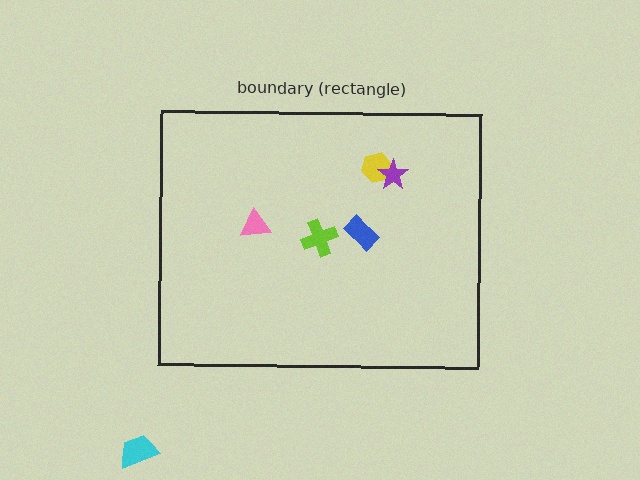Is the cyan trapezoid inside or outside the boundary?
Outside.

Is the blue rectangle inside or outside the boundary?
Inside.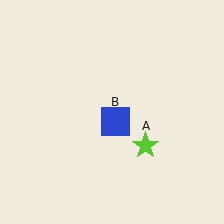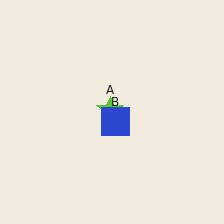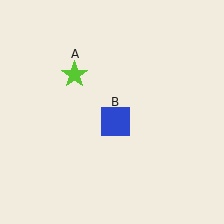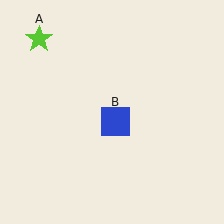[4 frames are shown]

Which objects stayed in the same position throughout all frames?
Blue square (object B) remained stationary.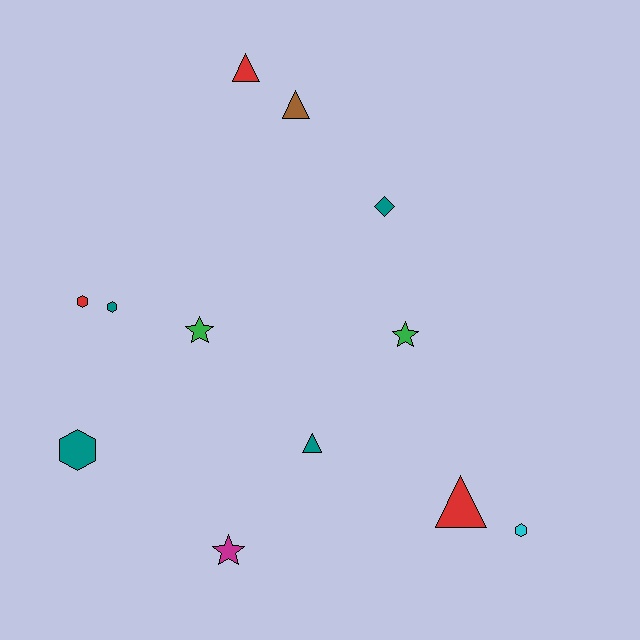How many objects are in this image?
There are 12 objects.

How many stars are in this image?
There are 3 stars.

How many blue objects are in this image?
There are no blue objects.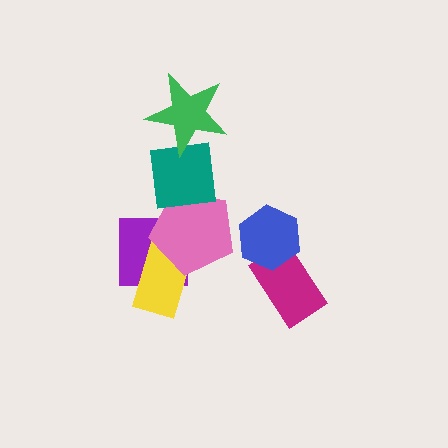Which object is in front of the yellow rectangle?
The pink pentagon is in front of the yellow rectangle.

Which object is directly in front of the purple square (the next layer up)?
The yellow rectangle is directly in front of the purple square.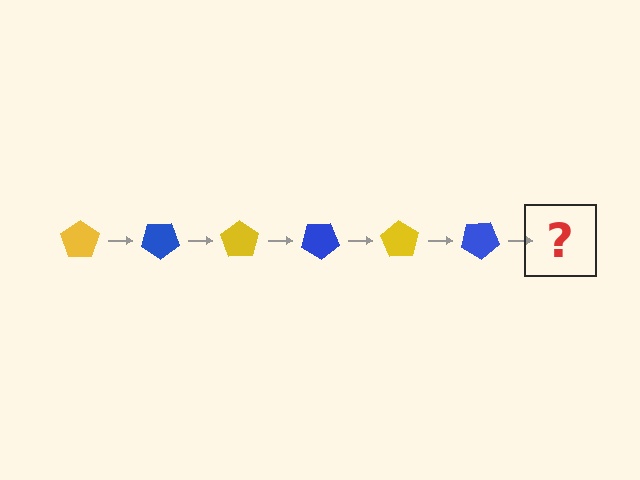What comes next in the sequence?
The next element should be a yellow pentagon, rotated 210 degrees from the start.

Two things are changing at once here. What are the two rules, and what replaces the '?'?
The two rules are that it rotates 35 degrees each step and the color cycles through yellow and blue. The '?' should be a yellow pentagon, rotated 210 degrees from the start.